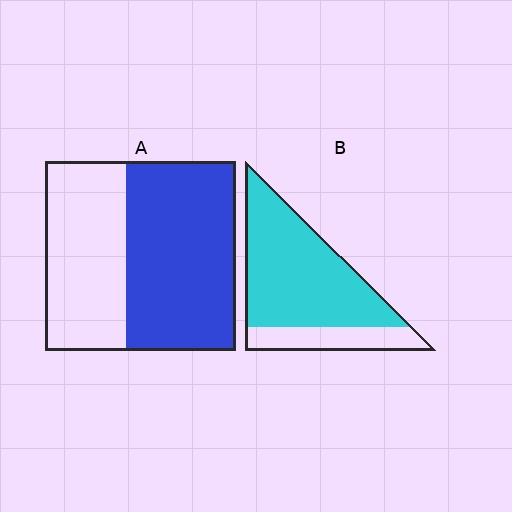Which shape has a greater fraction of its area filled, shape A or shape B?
Shape B.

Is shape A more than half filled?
Yes.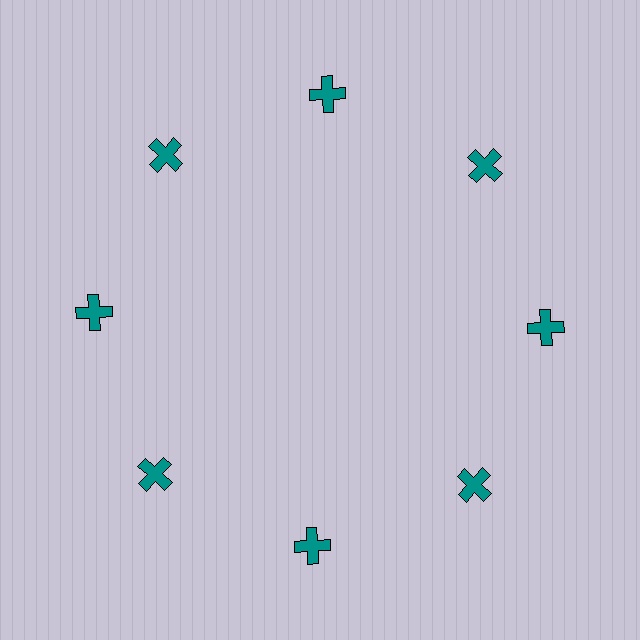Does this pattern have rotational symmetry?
Yes, this pattern has 8-fold rotational symmetry. It looks the same after rotating 45 degrees around the center.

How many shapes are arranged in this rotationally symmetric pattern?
There are 8 shapes, arranged in 8 groups of 1.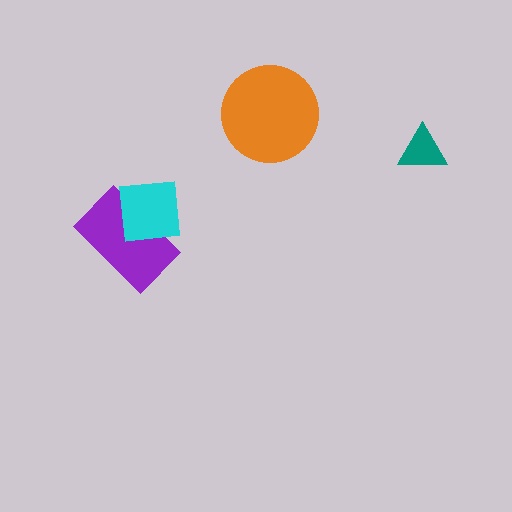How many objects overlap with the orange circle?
0 objects overlap with the orange circle.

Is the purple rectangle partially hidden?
Yes, it is partially covered by another shape.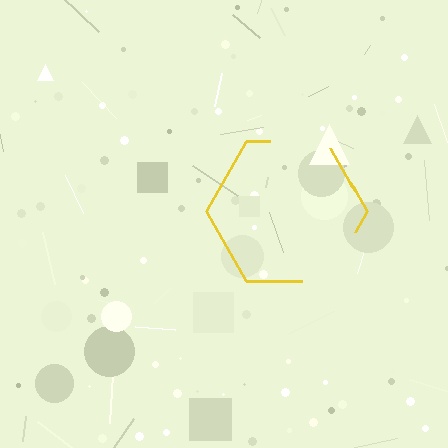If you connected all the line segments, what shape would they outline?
They would outline a hexagon.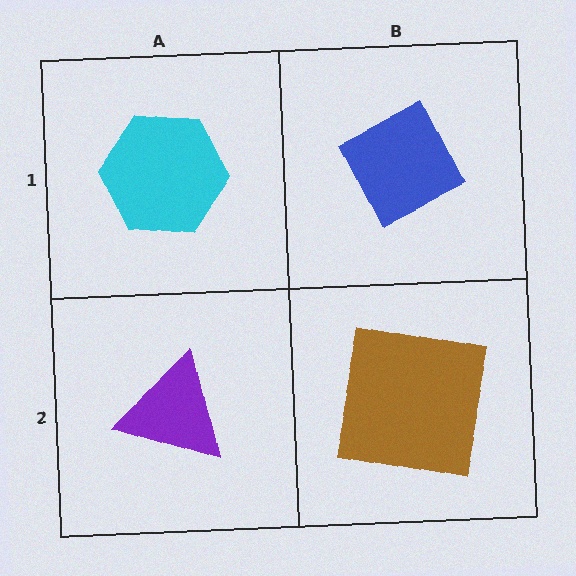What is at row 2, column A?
A purple triangle.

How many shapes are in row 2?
2 shapes.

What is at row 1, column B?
A blue diamond.